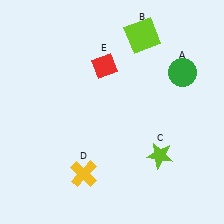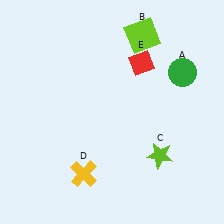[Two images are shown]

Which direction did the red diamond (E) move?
The red diamond (E) moved right.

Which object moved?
The red diamond (E) moved right.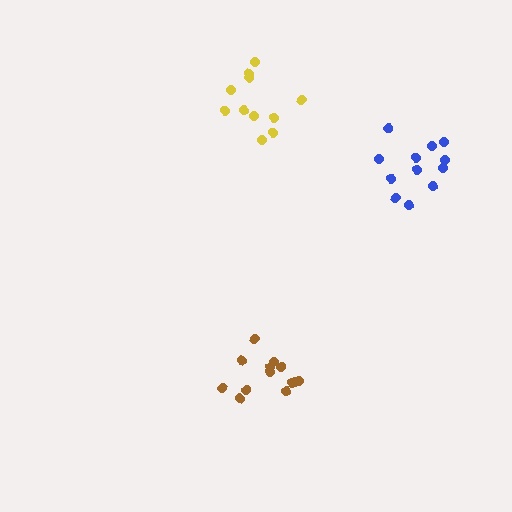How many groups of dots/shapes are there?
There are 3 groups.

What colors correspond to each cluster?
The clusters are colored: yellow, brown, blue.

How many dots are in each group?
Group 1: 11 dots, Group 2: 13 dots, Group 3: 12 dots (36 total).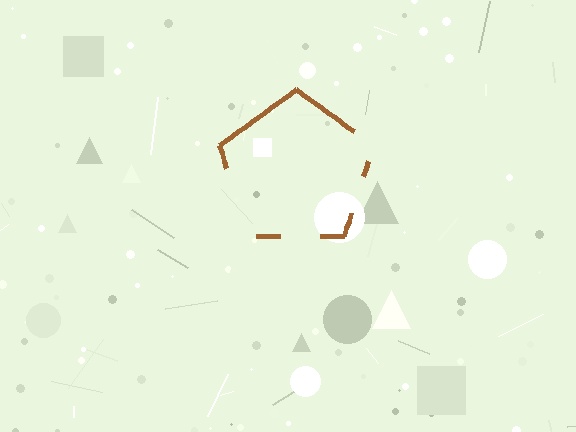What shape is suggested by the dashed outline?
The dashed outline suggests a pentagon.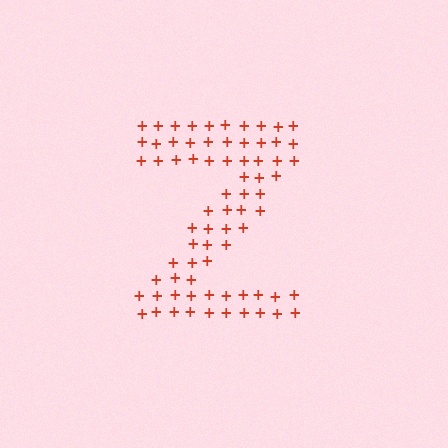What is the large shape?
The large shape is the letter Z.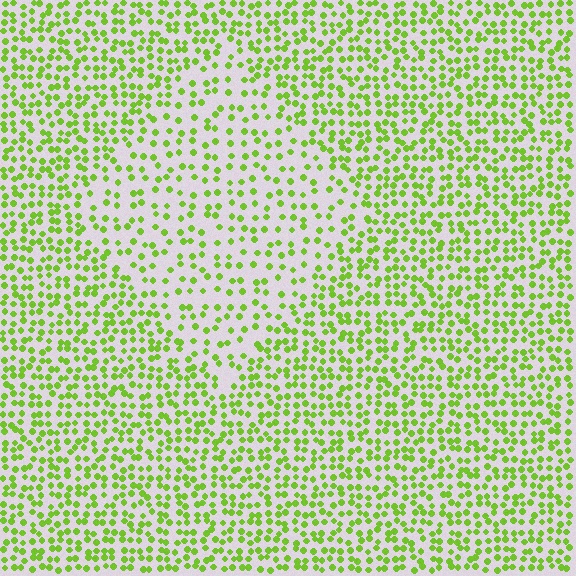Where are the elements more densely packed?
The elements are more densely packed outside the diamond boundary.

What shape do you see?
I see a diamond.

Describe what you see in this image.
The image contains small lime elements arranged at two different densities. A diamond-shaped region is visible where the elements are less densely packed than the surrounding area.